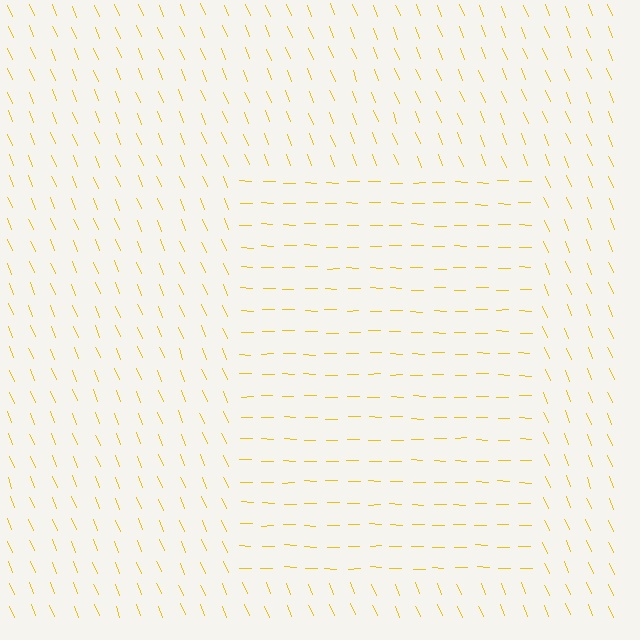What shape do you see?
I see a rectangle.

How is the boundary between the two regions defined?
The boundary is defined purely by a change in line orientation (approximately 66 degrees difference). All lines are the same color and thickness.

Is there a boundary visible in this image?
Yes, there is a texture boundary formed by a change in line orientation.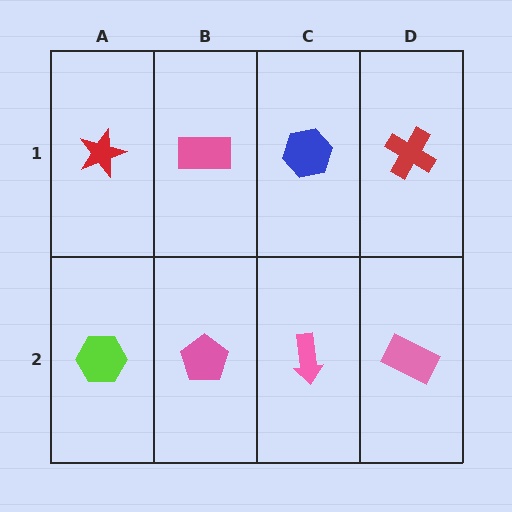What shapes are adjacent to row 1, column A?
A lime hexagon (row 2, column A), a pink rectangle (row 1, column B).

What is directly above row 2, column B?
A pink rectangle.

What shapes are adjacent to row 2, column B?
A pink rectangle (row 1, column B), a lime hexagon (row 2, column A), a pink arrow (row 2, column C).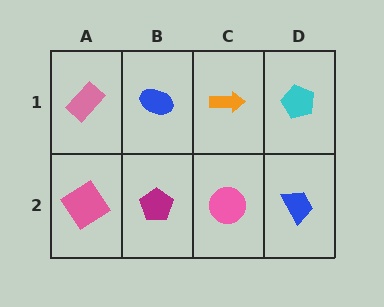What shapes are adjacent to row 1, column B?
A magenta pentagon (row 2, column B), a pink rectangle (row 1, column A), an orange arrow (row 1, column C).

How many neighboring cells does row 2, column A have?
2.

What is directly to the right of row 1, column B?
An orange arrow.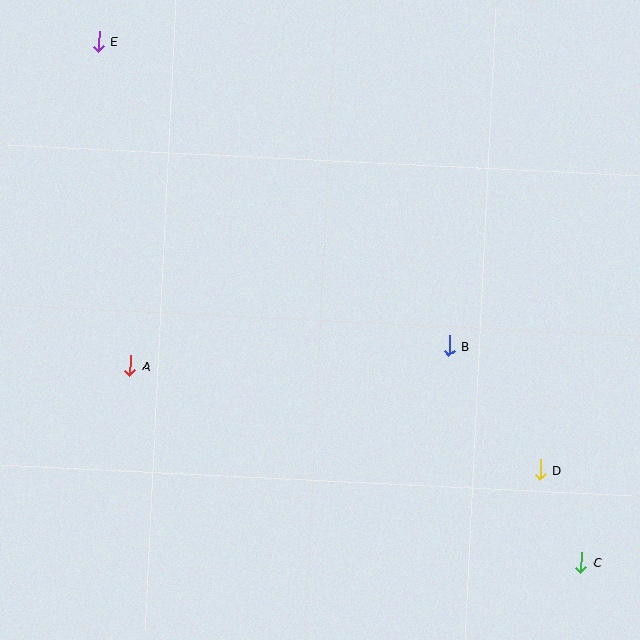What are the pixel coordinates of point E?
Point E is at (99, 41).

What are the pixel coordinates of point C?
Point C is at (581, 562).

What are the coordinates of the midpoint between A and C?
The midpoint between A and C is at (356, 464).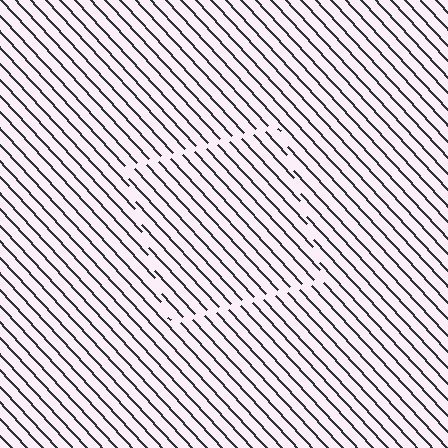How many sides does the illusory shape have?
4 sides — the line-ends trace a square.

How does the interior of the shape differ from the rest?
The interior of the shape contains the same grating, shifted by half a period — the contour is defined by the phase discontinuity where line-ends from the inner and outer gratings abut.